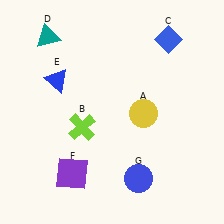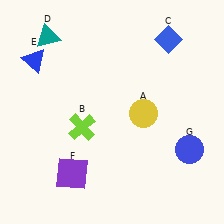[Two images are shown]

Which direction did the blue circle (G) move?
The blue circle (G) moved right.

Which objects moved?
The objects that moved are: the blue triangle (E), the blue circle (G).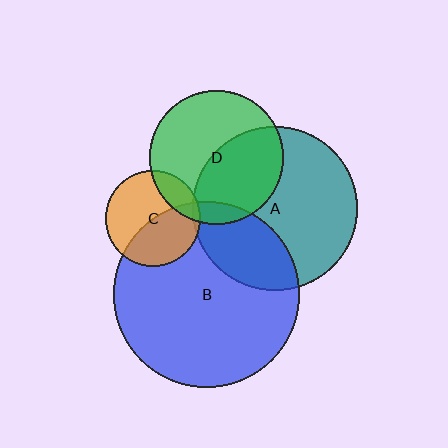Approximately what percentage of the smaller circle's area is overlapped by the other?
Approximately 10%.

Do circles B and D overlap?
Yes.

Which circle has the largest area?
Circle B (blue).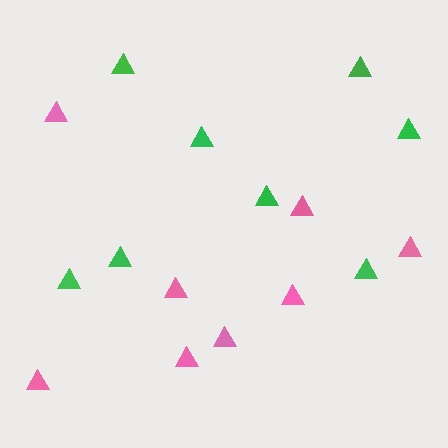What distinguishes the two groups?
There are 2 groups: one group of green triangles (8) and one group of pink triangles (8).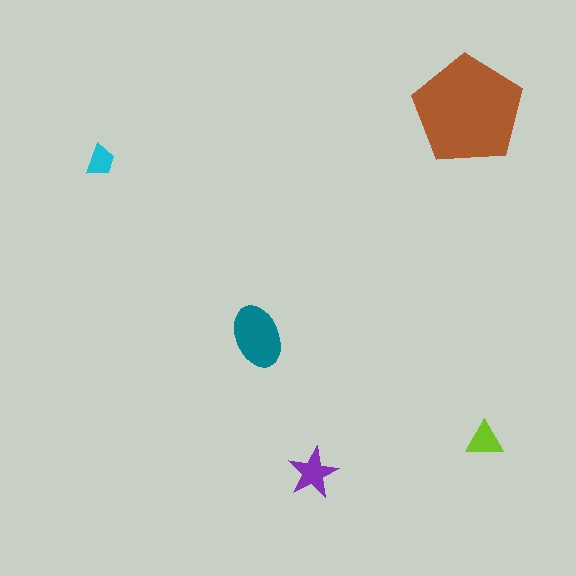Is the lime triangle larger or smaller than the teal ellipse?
Smaller.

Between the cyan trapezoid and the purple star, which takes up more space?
The purple star.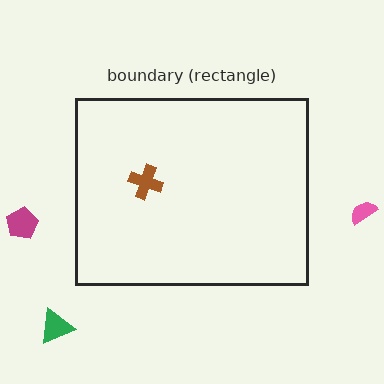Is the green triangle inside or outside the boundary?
Outside.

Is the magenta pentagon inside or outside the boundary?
Outside.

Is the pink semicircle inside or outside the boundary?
Outside.